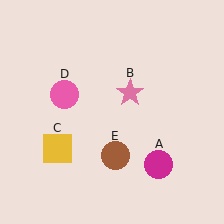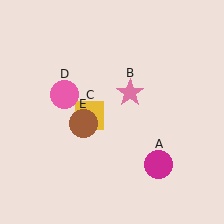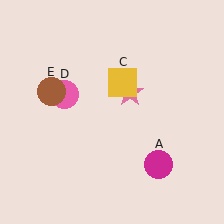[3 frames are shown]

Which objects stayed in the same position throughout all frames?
Magenta circle (object A) and pink star (object B) and pink circle (object D) remained stationary.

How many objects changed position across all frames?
2 objects changed position: yellow square (object C), brown circle (object E).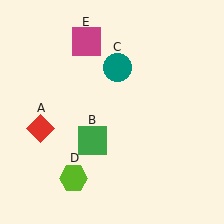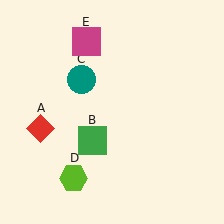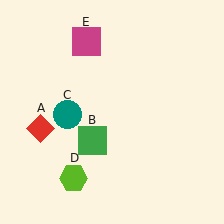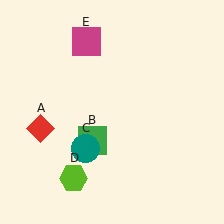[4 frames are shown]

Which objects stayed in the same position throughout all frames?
Red diamond (object A) and green square (object B) and lime hexagon (object D) and magenta square (object E) remained stationary.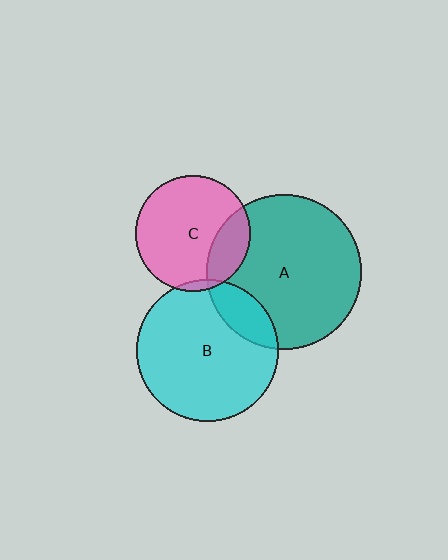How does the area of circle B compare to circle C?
Approximately 1.5 times.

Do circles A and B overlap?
Yes.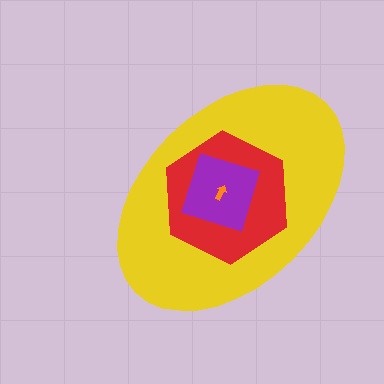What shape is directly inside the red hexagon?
The purple square.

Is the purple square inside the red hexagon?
Yes.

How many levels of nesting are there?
4.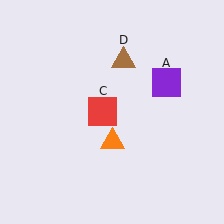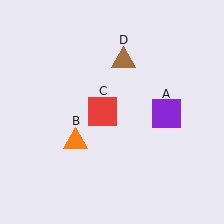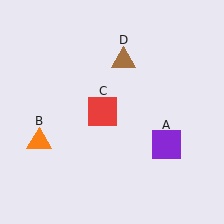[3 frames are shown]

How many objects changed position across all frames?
2 objects changed position: purple square (object A), orange triangle (object B).